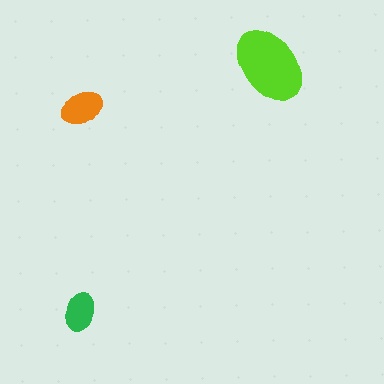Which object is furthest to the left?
The green ellipse is leftmost.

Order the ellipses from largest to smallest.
the lime one, the orange one, the green one.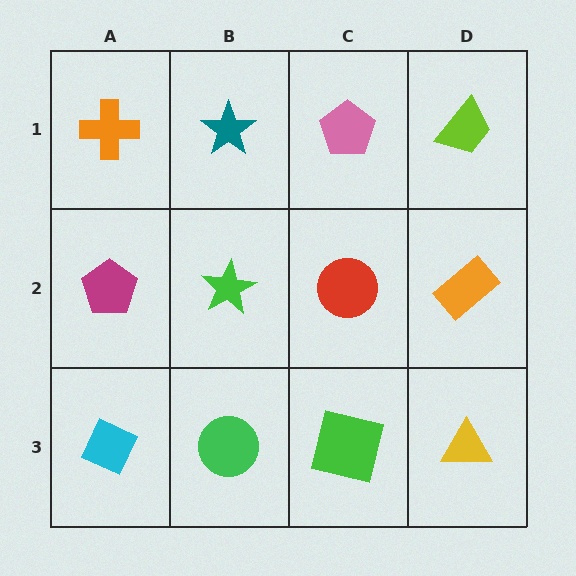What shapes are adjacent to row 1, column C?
A red circle (row 2, column C), a teal star (row 1, column B), a lime trapezoid (row 1, column D).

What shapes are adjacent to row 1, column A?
A magenta pentagon (row 2, column A), a teal star (row 1, column B).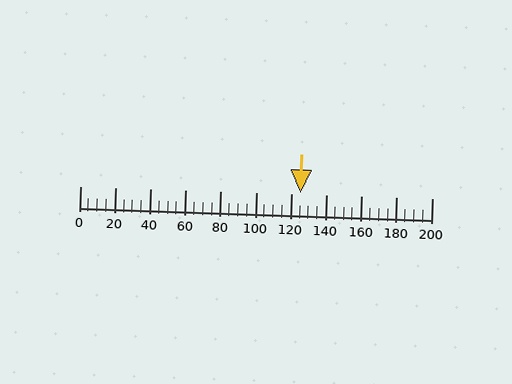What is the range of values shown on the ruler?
The ruler shows values from 0 to 200.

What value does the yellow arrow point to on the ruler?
The yellow arrow points to approximately 125.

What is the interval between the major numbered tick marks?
The major tick marks are spaced 20 units apart.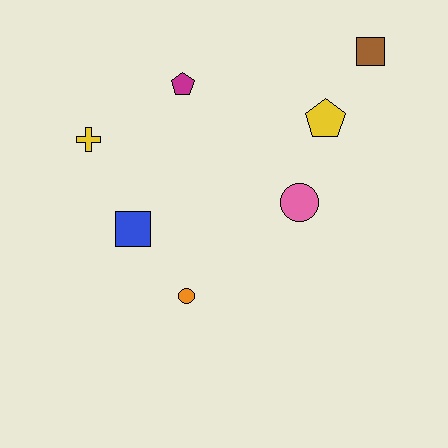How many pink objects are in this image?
There is 1 pink object.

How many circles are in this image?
There are 2 circles.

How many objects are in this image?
There are 7 objects.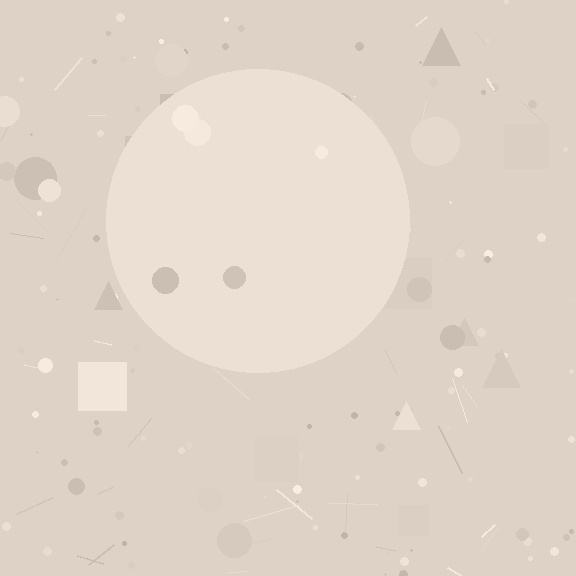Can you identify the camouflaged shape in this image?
The camouflaged shape is a circle.